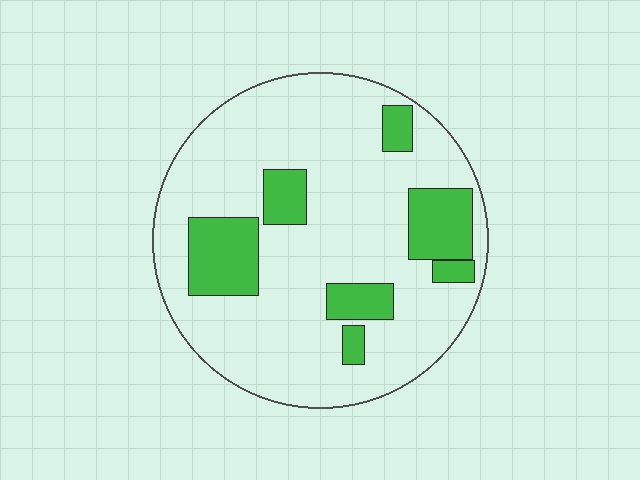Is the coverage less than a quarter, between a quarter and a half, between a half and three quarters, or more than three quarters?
Less than a quarter.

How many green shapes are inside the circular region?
7.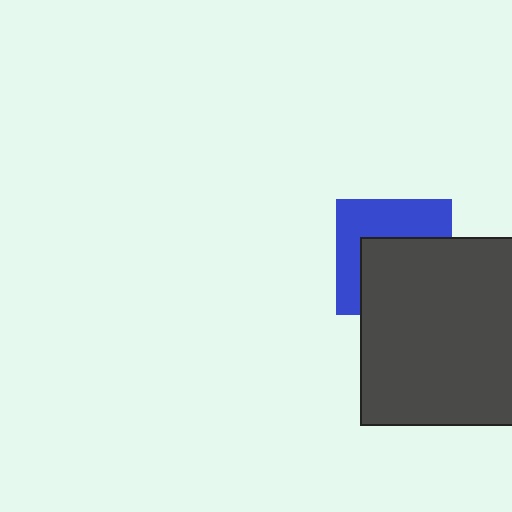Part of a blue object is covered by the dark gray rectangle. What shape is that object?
It is a square.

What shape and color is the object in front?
The object in front is a dark gray rectangle.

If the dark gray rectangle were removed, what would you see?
You would see the complete blue square.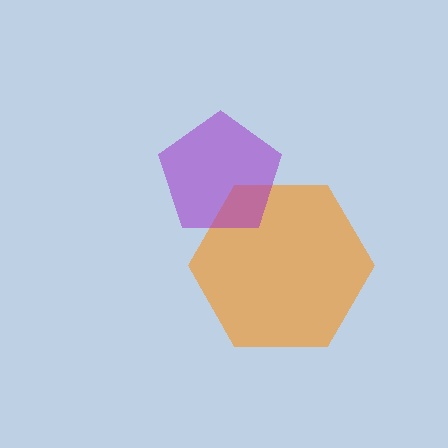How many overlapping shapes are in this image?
There are 2 overlapping shapes in the image.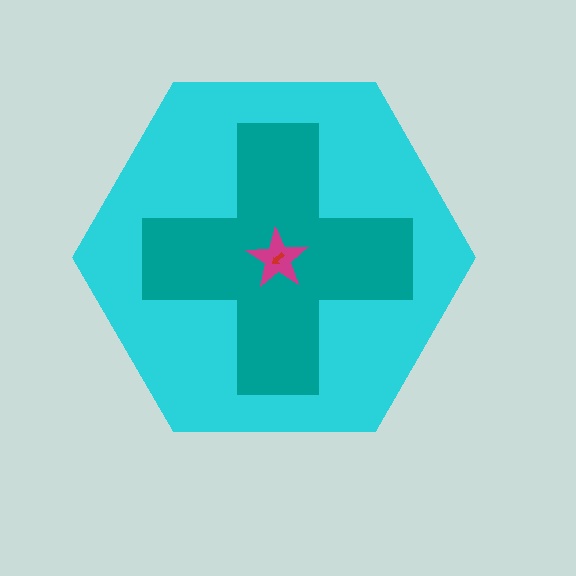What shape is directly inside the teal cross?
The magenta star.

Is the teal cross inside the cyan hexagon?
Yes.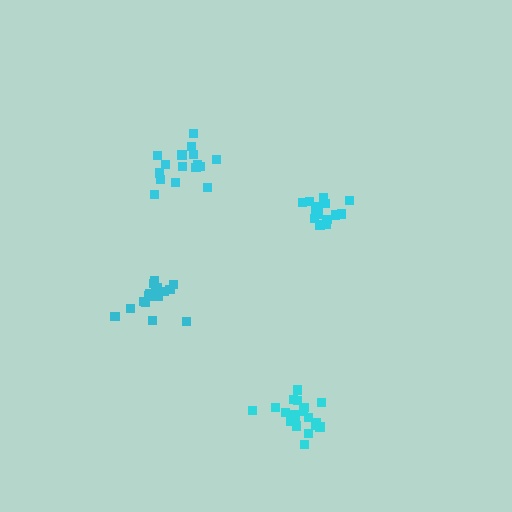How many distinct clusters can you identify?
There are 4 distinct clusters.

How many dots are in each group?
Group 1: 16 dots, Group 2: 18 dots, Group 3: 19 dots, Group 4: 15 dots (68 total).